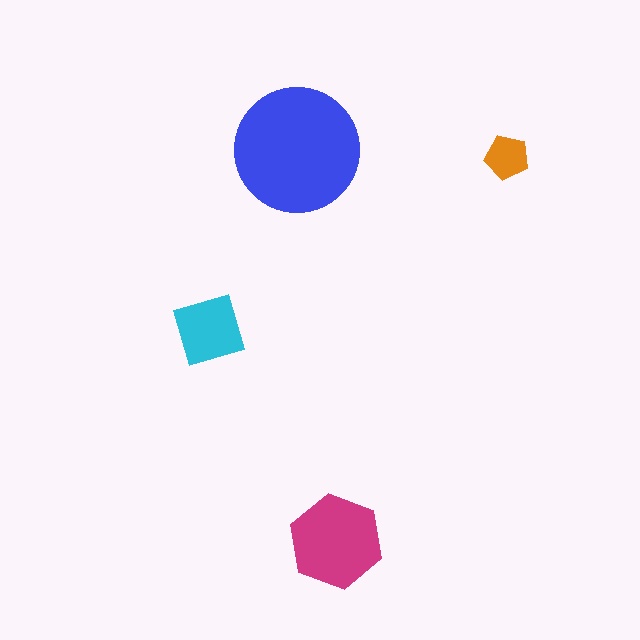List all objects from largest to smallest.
The blue circle, the magenta hexagon, the cyan diamond, the orange pentagon.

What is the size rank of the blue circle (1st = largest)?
1st.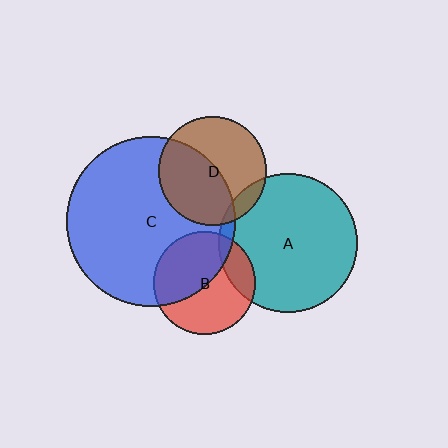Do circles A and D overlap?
Yes.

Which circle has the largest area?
Circle C (blue).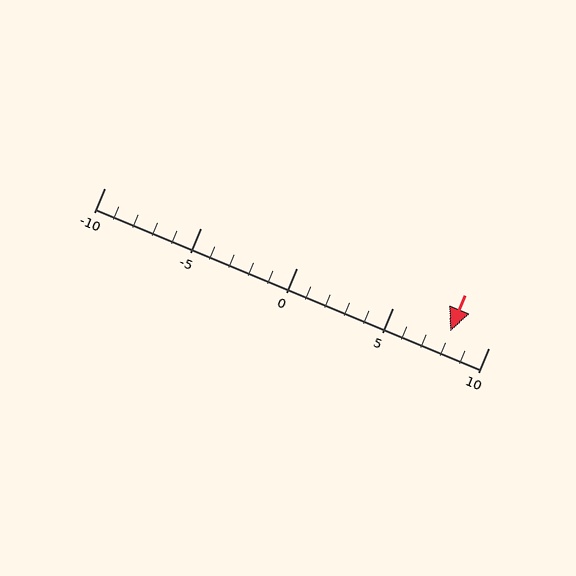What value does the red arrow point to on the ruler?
The red arrow points to approximately 8.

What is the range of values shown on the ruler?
The ruler shows values from -10 to 10.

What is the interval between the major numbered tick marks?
The major tick marks are spaced 5 units apart.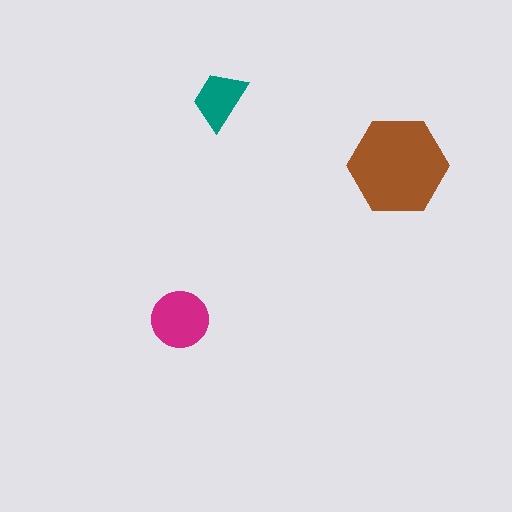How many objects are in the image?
There are 3 objects in the image.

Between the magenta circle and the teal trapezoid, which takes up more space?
The magenta circle.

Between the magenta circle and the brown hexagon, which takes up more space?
The brown hexagon.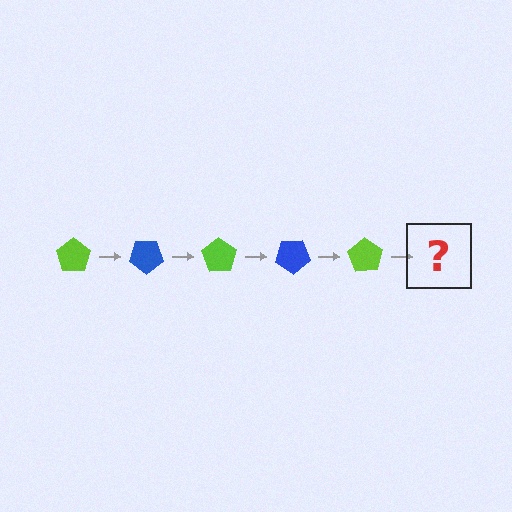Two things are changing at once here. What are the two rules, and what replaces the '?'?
The two rules are that it rotates 35 degrees each step and the color cycles through lime and blue. The '?' should be a blue pentagon, rotated 175 degrees from the start.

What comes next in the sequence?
The next element should be a blue pentagon, rotated 175 degrees from the start.